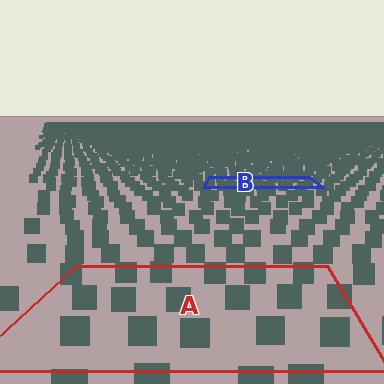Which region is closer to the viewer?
Region A is closer. The texture elements there are larger and more spread out.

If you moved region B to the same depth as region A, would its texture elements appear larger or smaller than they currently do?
They would appear larger. At a closer depth, the same texture elements are projected at a bigger on-screen size.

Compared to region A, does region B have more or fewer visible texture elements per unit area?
Region B has more texture elements per unit area — they are packed more densely because it is farther away.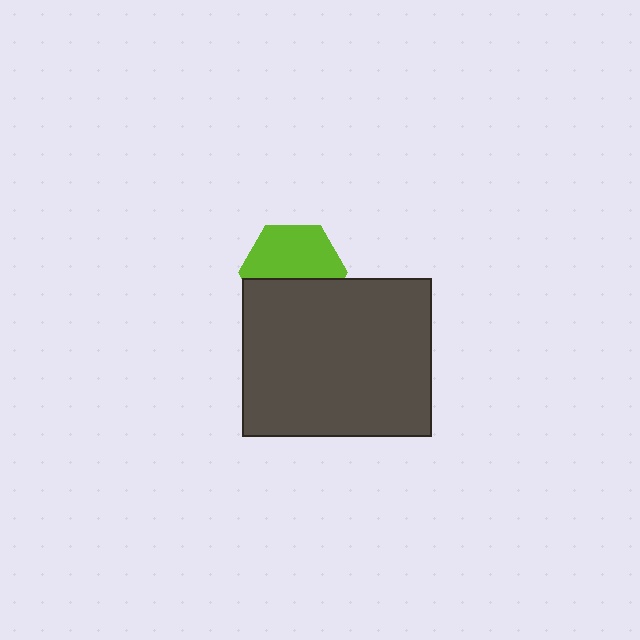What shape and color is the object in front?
The object in front is a dark gray rectangle.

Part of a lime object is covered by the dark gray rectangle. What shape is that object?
It is a hexagon.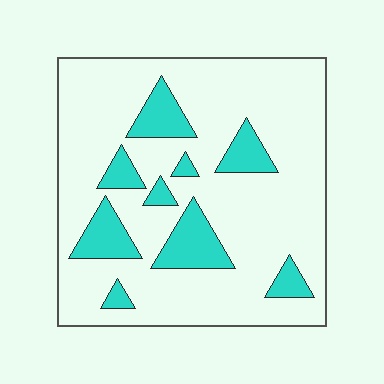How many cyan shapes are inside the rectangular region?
9.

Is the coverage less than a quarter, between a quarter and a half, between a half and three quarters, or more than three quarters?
Less than a quarter.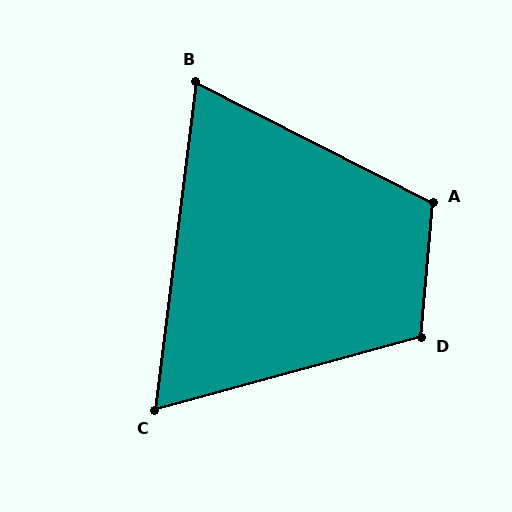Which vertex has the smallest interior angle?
C, at approximately 68 degrees.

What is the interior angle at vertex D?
Approximately 110 degrees (obtuse).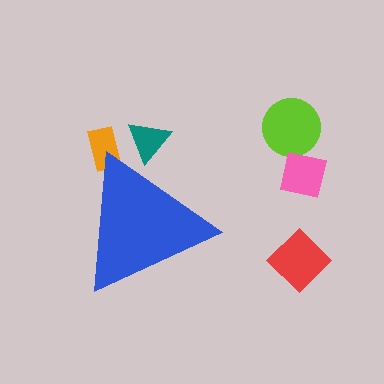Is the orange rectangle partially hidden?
Yes, the orange rectangle is partially hidden behind the blue triangle.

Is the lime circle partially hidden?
No, the lime circle is fully visible.